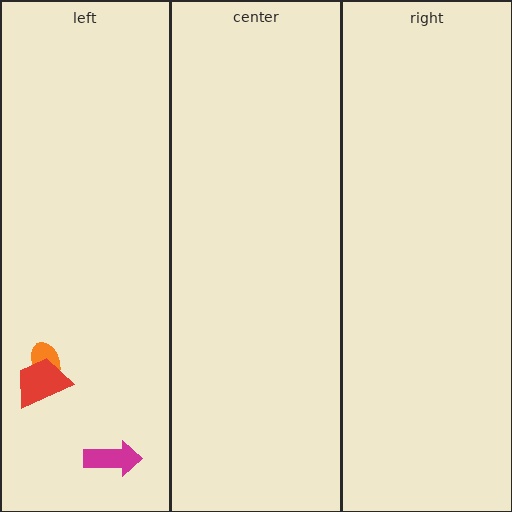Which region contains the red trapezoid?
The left region.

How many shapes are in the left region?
3.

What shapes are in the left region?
The magenta arrow, the orange ellipse, the red trapezoid.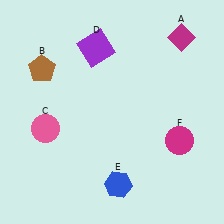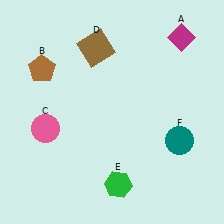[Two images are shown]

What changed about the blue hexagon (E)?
In Image 1, E is blue. In Image 2, it changed to green.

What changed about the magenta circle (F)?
In Image 1, F is magenta. In Image 2, it changed to teal.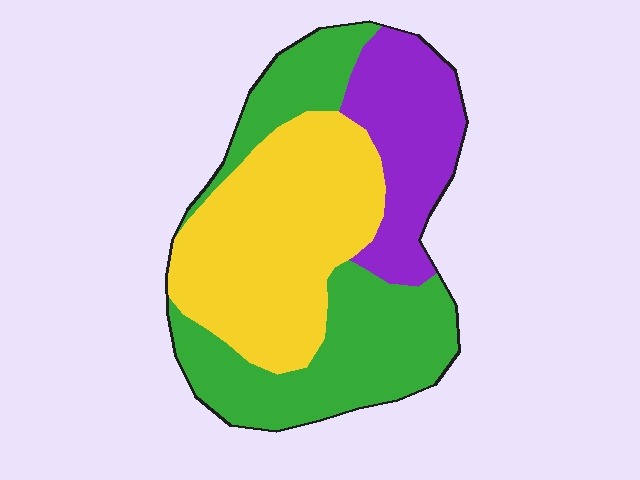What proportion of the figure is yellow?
Yellow covers 40% of the figure.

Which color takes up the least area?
Purple, at roughly 20%.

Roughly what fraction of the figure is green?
Green takes up about two fifths (2/5) of the figure.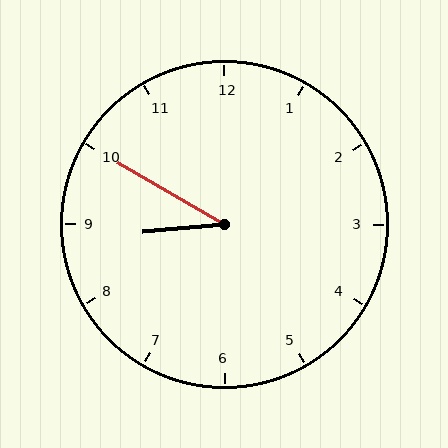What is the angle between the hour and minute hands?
Approximately 35 degrees.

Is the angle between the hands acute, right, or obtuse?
It is acute.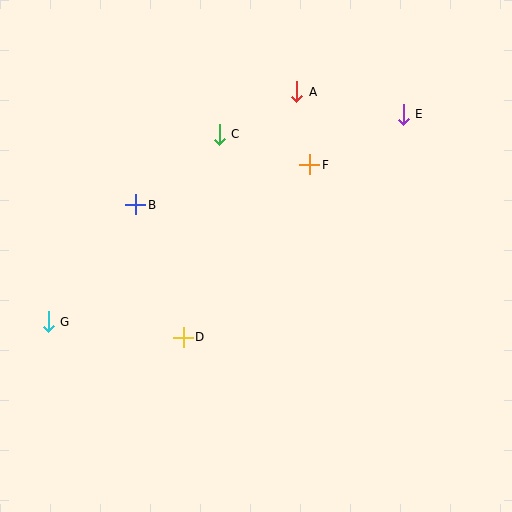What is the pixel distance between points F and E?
The distance between F and E is 106 pixels.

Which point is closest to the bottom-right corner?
Point D is closest to the bottom-right corner.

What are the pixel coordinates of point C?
Point C is at (219, 134).